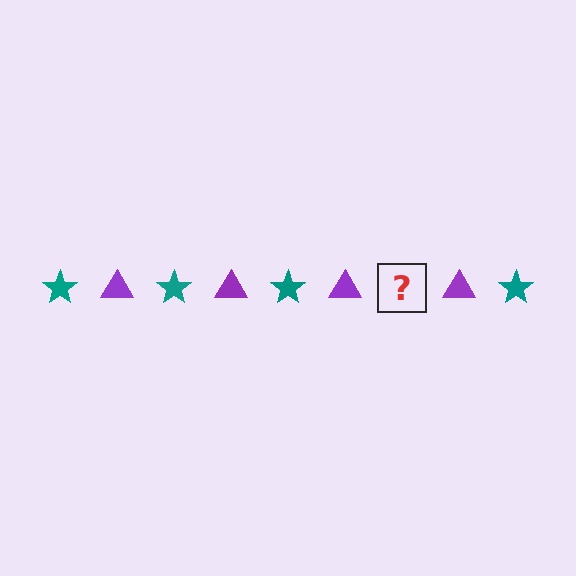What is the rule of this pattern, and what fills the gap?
The rule is that the pattern alternates between teal star and purple triangle. The gap should be filled with a teal star.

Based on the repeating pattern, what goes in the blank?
The blank should be a teal star.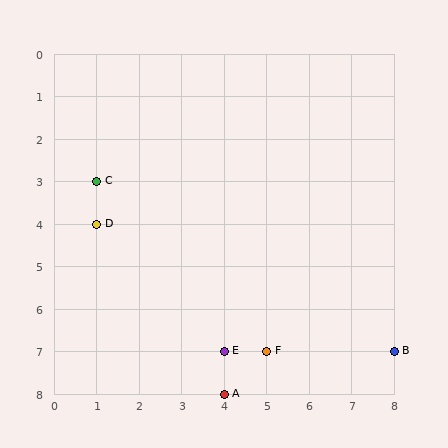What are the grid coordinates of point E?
Point E is at grid coordinates (4, 7).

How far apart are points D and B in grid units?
Points D and B are 7 columns and 3 rows apart (about 7.6 grid units diagonally).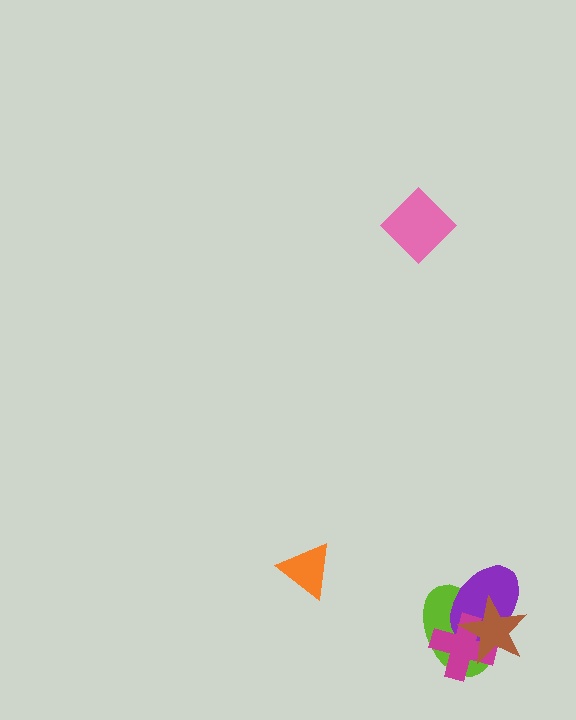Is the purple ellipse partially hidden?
Yes, it is partially covered by another shape.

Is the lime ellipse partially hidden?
Yes, it is partially covered by another shape.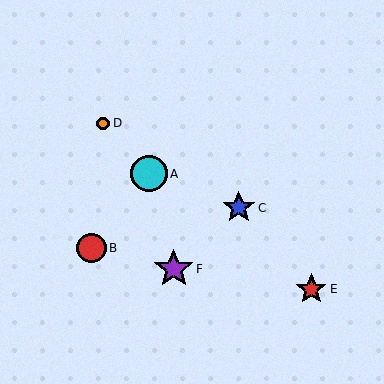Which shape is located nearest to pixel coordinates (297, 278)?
The red star (labeled E) at (311, 289) is nearest to that location.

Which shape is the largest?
The purple star (labeled F) is the largest.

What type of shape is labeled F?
Shape F is a purple star.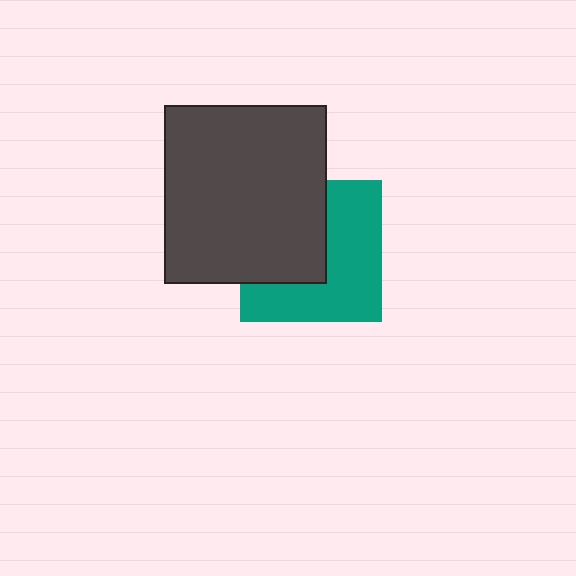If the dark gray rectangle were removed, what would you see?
You would see the complete teal square.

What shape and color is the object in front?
The object in front is a dark gray rectangle.